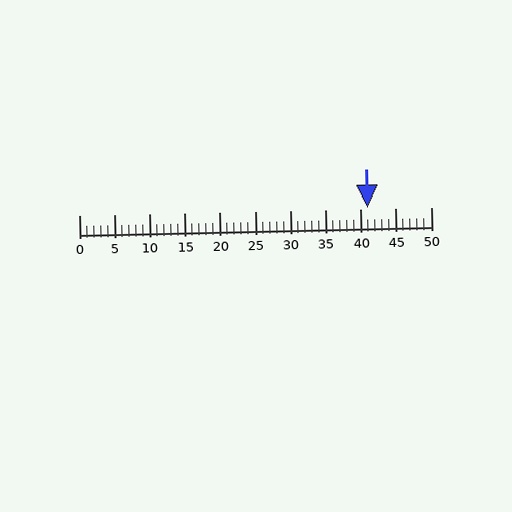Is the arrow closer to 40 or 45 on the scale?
The arrow is closer to 40.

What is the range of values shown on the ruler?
The ruler shows values from 0 to 50.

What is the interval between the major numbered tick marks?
The major tick marks are spaced 5 units apart.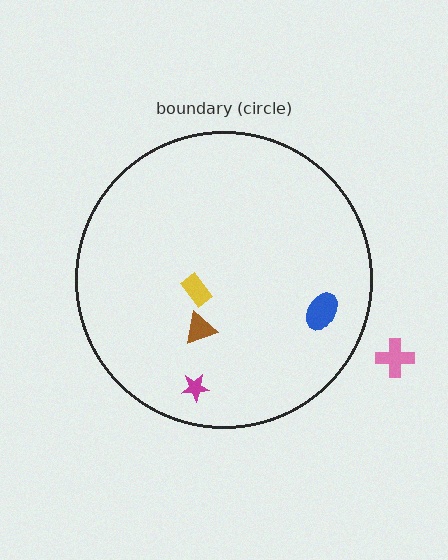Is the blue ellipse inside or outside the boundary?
Inside.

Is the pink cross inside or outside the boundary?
Outside.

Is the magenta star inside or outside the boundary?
Inside.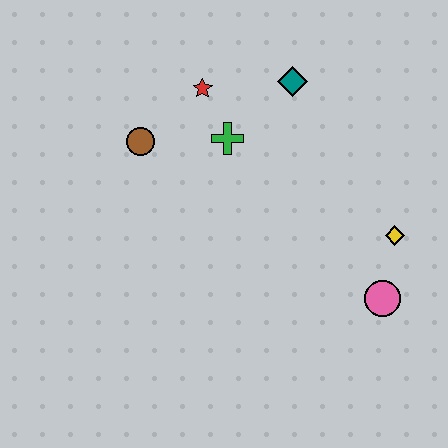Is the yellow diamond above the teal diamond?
No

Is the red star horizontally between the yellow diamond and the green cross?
No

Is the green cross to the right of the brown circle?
Yes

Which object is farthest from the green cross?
The pink circle is farthest from the green cross.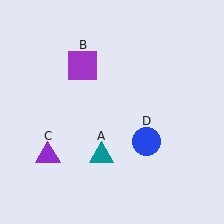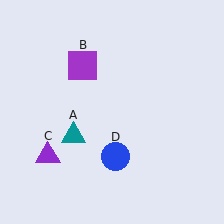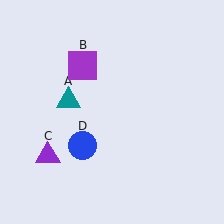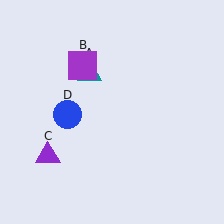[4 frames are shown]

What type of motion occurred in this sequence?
The teal triangle (object A), blue circle (object D) rotated clockwise around the center of the scene.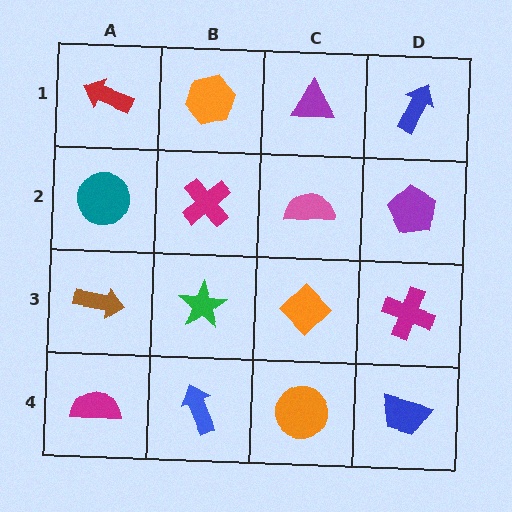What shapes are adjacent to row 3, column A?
A teal circle (row 2, column A), a magenta semicircle (row 4, column A), a green star (row 3, column B).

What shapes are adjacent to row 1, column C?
A pink semicircle (row 2, column C), an orange hexagon (row 1, column B), a blue arrow (row 1, column D).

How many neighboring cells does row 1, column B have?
3.